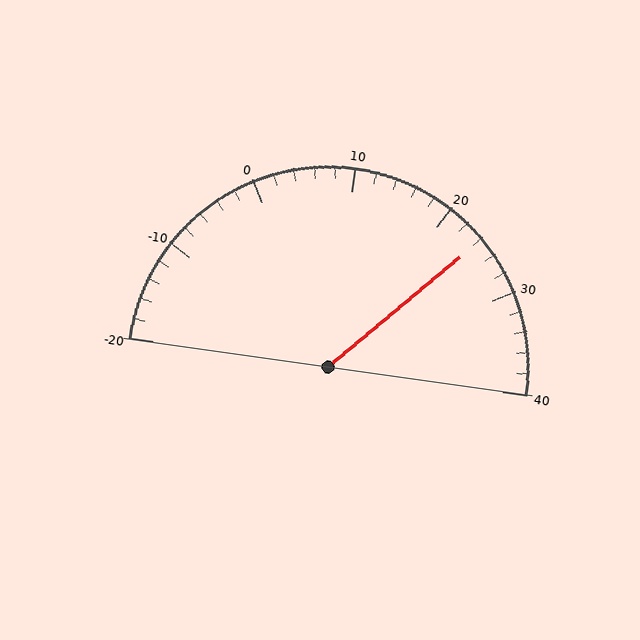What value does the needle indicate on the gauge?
The needle indicates approximately 24.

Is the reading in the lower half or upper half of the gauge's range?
The reading is in the upper half of the range (-20 to 40).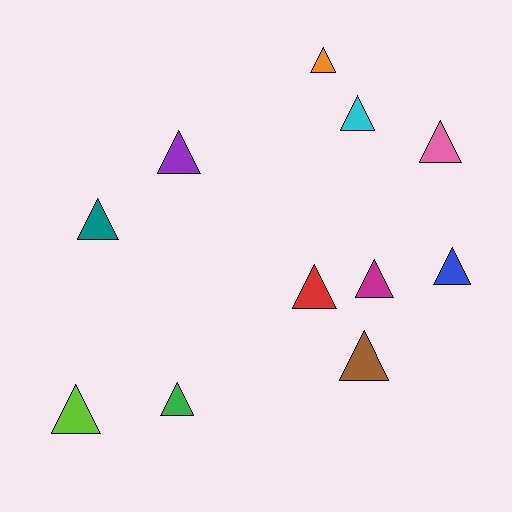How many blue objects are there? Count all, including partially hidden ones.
There is 1 blue object.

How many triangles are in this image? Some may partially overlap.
There are 11 triangles.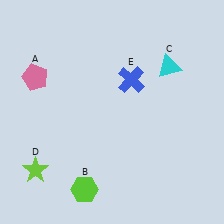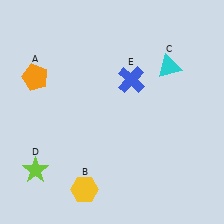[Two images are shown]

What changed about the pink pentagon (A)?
In Image 1, A is pink. In Image 2, it changed to orange.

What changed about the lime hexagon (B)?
In Image 1, B is lime. In Image 2, it changed to yellow.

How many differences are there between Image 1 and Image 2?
There are 2 differences between the two images.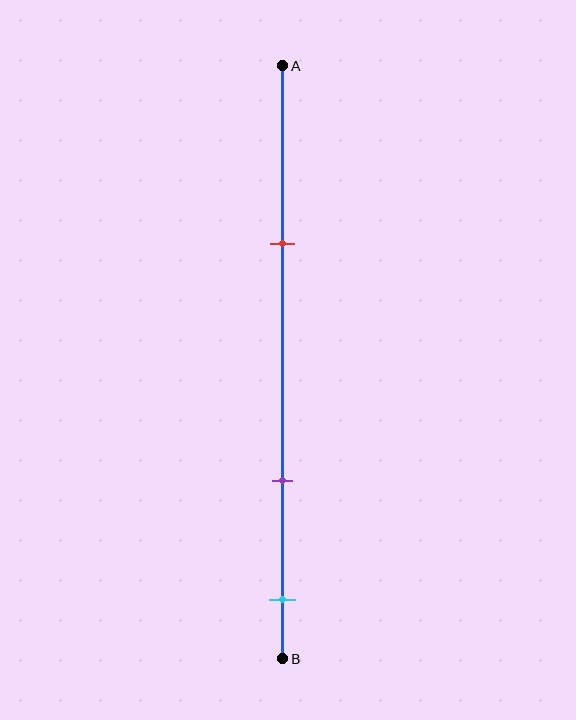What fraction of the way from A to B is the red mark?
The red mark is approximately 30% (0.3) of the way from A to B.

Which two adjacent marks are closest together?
The purple and cyan marks are the closest adjacent pair.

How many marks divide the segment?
There are 3 marks dividing the segment.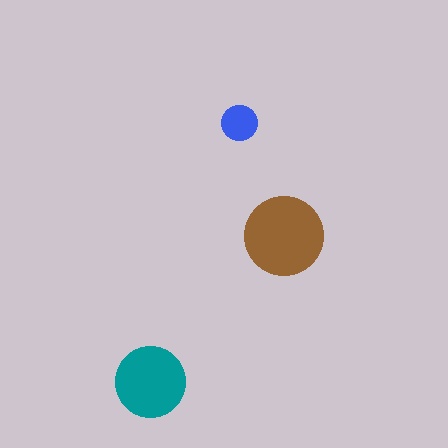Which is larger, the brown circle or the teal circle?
The brown one.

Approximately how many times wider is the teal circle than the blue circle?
About 2 times wider.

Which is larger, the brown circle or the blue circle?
The brown one.